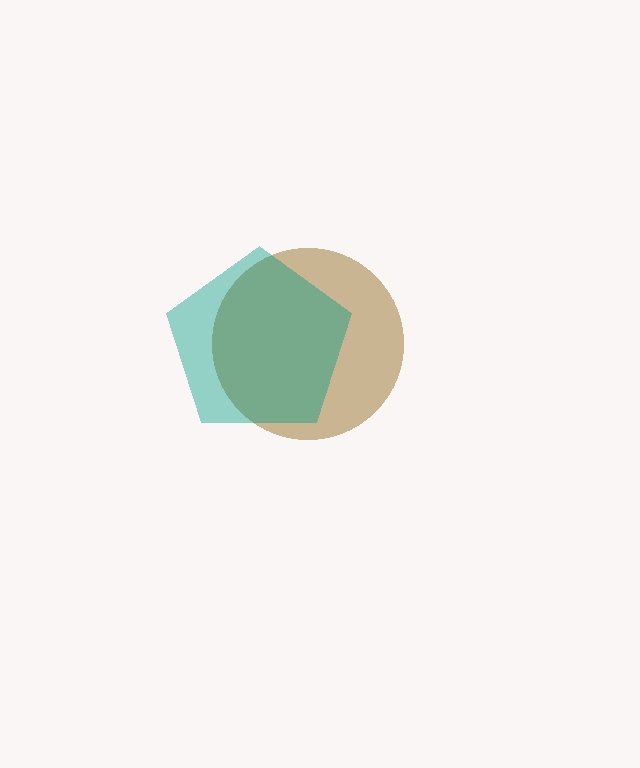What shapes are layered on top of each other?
The layered shapes are: a brown circle, a teal pentagon.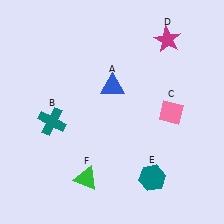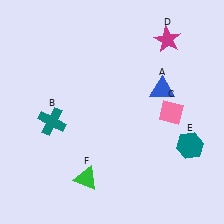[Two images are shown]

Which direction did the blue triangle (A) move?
The blue triangle (A) moved right.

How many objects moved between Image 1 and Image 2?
2 objects moved between the two images.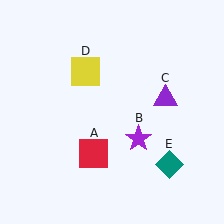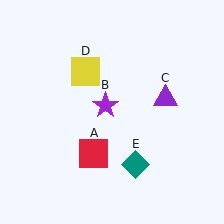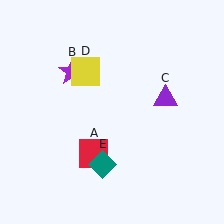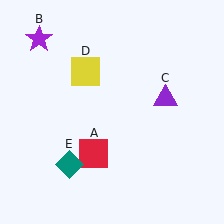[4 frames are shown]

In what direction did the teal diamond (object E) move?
The teal diamond (object E) moved left.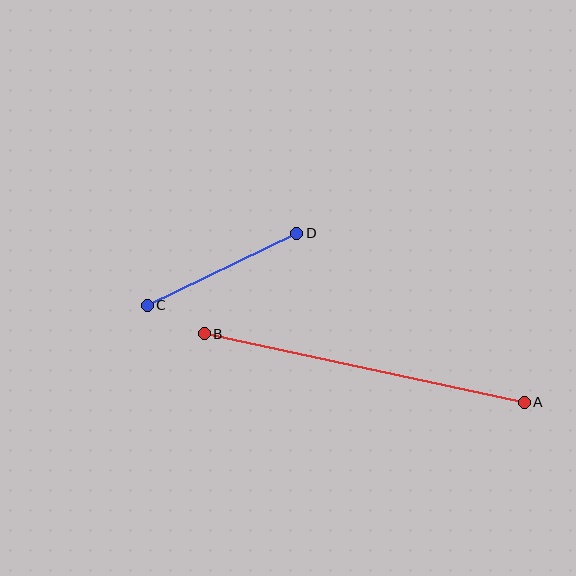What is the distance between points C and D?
The distance is approximately 166 pixels.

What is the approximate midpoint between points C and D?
The midpoint is at approximately (222, 269) pixels.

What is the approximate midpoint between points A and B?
The midpoint is at approximately (364, 368) pixels.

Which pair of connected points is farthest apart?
Points A and B are farthest apart.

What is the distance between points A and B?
The distance is approximately 327 pixels.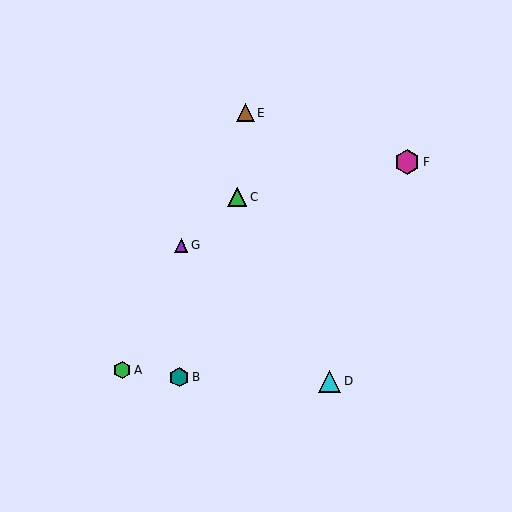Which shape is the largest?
The magenta hexagon (labeled F) is the largest.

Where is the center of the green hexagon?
The center of the green hexagon is at (122, 370).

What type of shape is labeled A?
Shape A is a green hexagon.